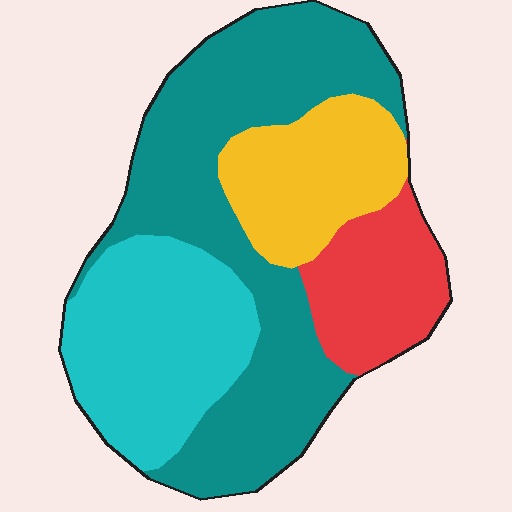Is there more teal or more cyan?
Teal.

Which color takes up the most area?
Teal, at roughly 45%.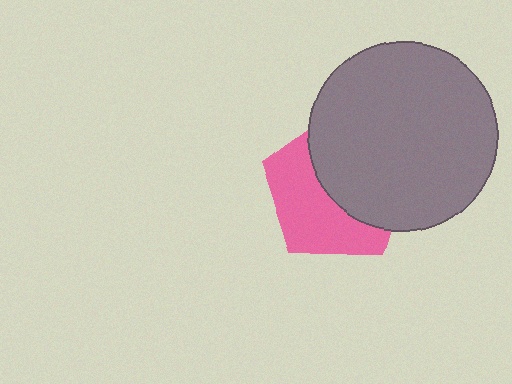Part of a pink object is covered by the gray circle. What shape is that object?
It is a pentagon.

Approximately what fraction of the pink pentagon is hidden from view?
Roughly 52% of the pink pentagon is hidden behind the gray circle.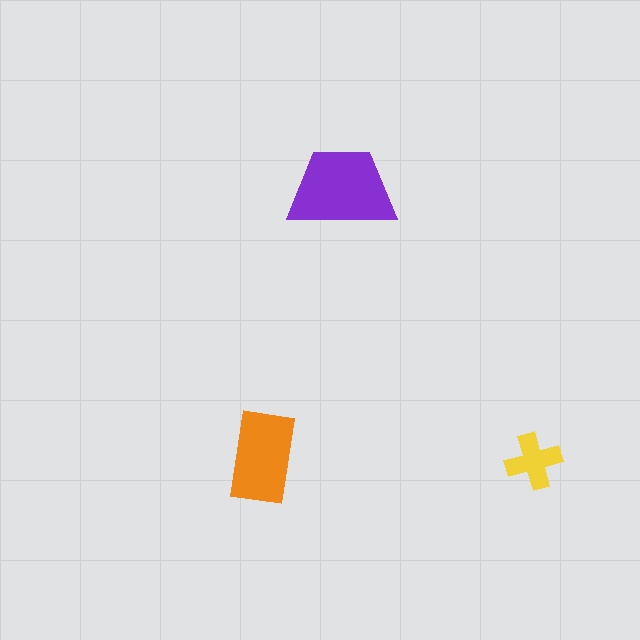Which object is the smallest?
The yellow cross.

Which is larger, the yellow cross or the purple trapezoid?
The purple trapezoid.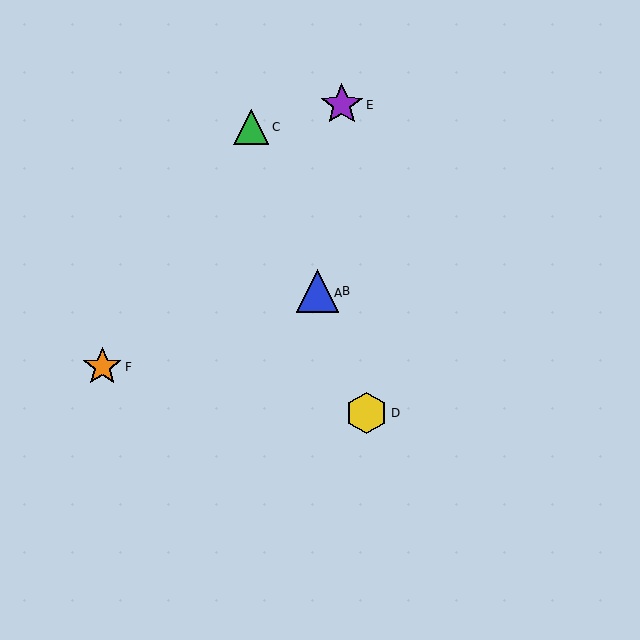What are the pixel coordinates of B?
Object B is at (318, 291).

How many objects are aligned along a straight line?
4 objects (A, B, C, D) are aligned along a straight line.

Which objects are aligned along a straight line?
Objects A, B, C, D are aligned along a straight line.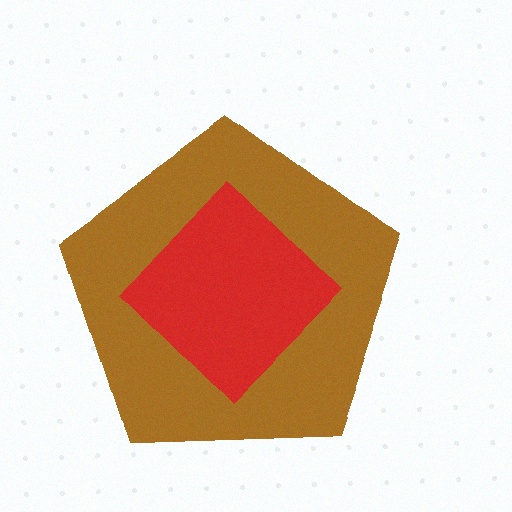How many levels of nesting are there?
2.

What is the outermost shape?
The brown pentagon.